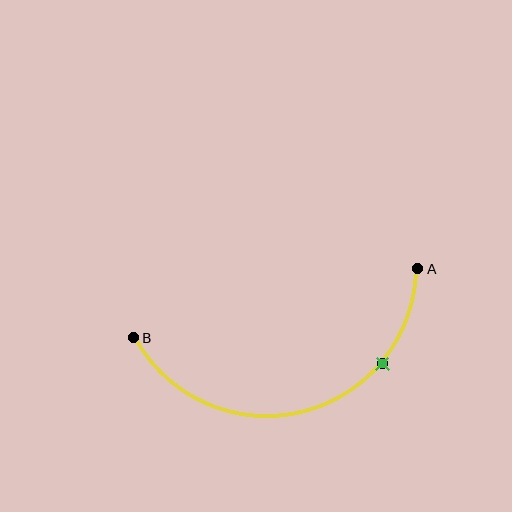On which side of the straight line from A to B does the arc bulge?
The arc bulges below the straight line connecting A and B.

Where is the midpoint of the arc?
The arc midpoint is the point on the curve farthest from the straight line joining A and B. It sits below that line.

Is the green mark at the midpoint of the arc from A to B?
No. The green mark lies on the arc but is closer to endpoint A. The arc midpoint would be at the point on the curve equidistant along the arc from both A and B.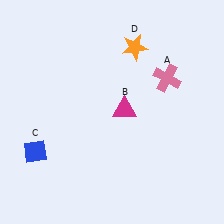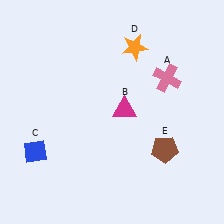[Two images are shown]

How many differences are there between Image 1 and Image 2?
There is 1 difference between the two images.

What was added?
A brown pentagon (E) was added in Image 2.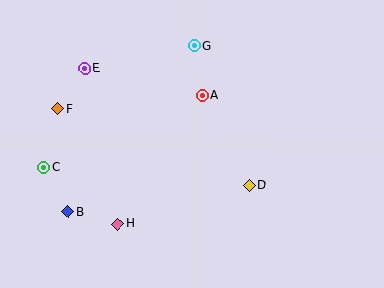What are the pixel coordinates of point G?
Point G is at (195, 46).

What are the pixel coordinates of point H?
Point H is at (117, 224).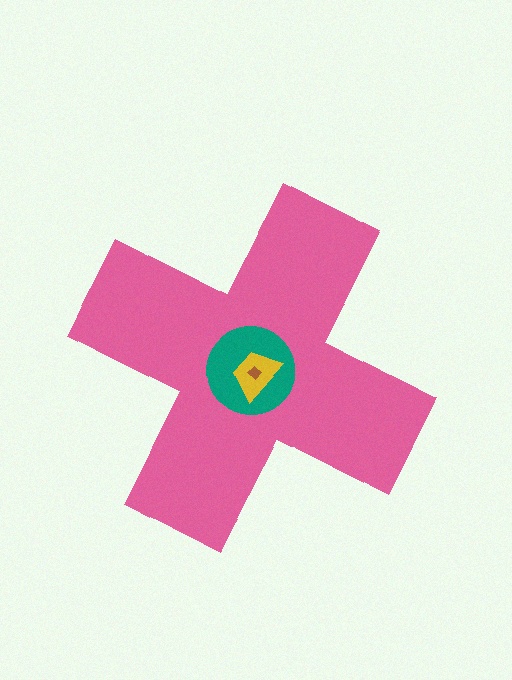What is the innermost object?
The brown diamond.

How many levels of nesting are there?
4.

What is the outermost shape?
The pink cross.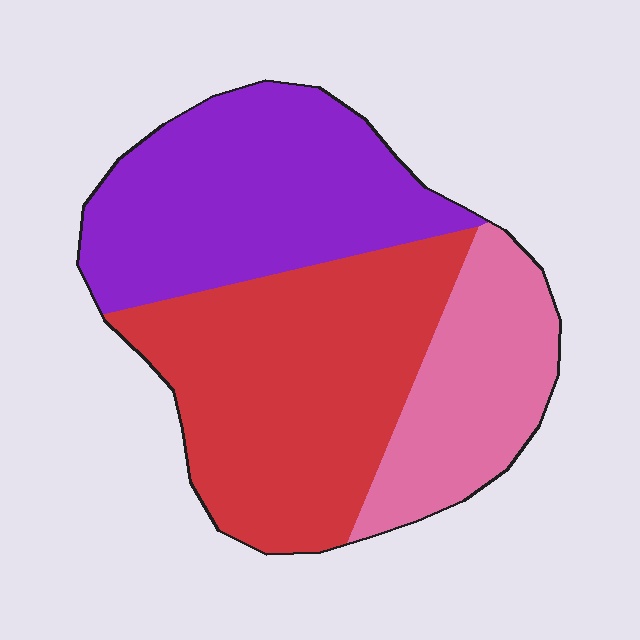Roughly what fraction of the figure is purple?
Purple covers 36% of the figure.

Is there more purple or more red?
Red.